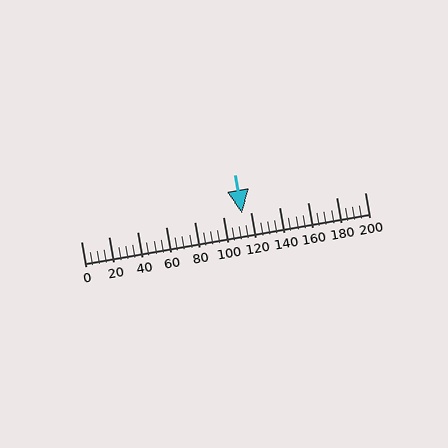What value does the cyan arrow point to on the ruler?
The cyan arrow points to approximately 114.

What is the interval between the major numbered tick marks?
The major tick marks are spaced 20 units apart.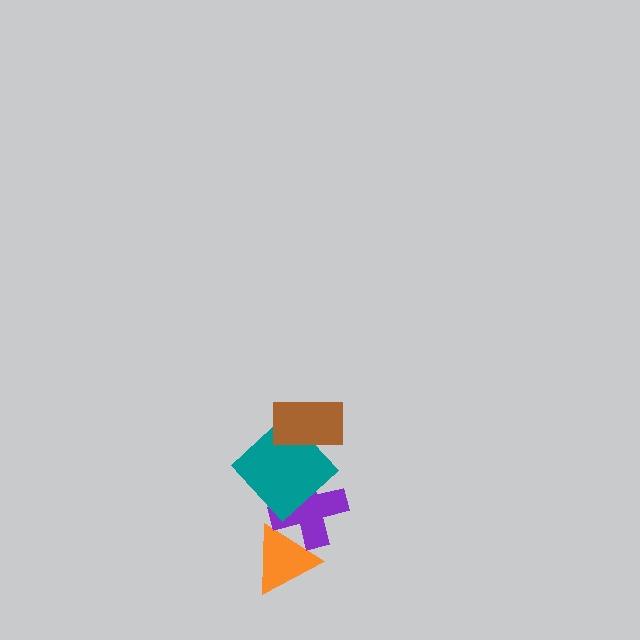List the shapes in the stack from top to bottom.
From top to bottom: the brown rectangle, the teal diamond, the purple cross, the orange triangle.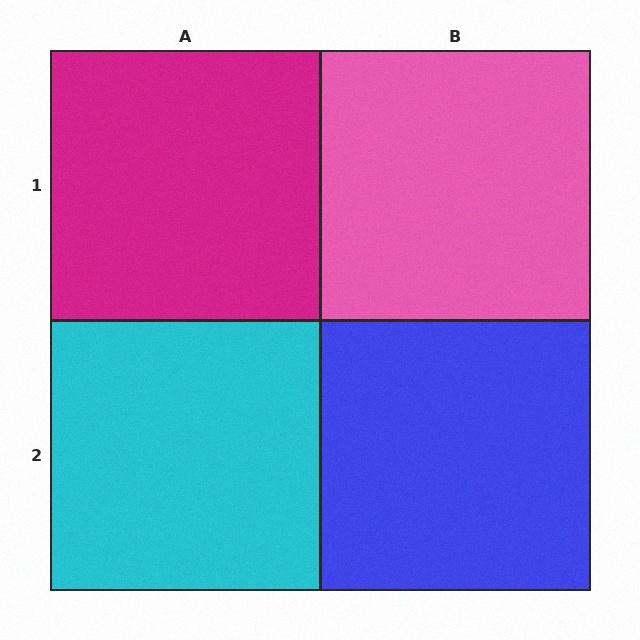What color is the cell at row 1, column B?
Pink.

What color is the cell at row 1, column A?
Magenta.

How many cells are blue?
1 cell is blue.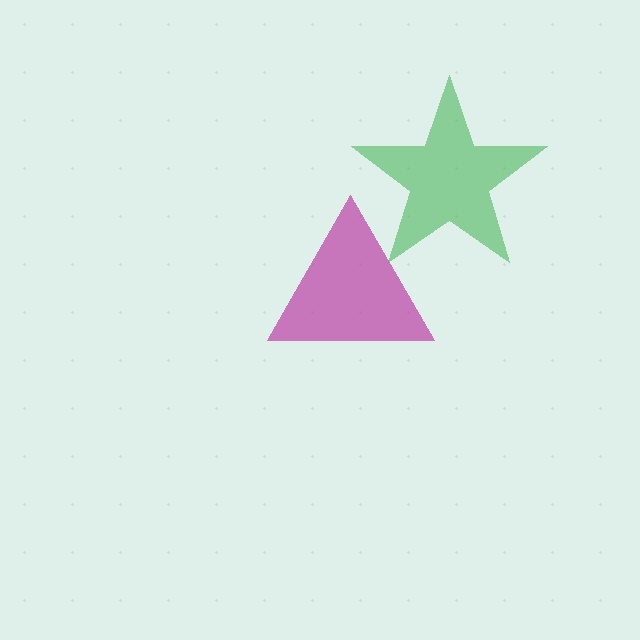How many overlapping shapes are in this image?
There are 2 overlapping shapes in the image.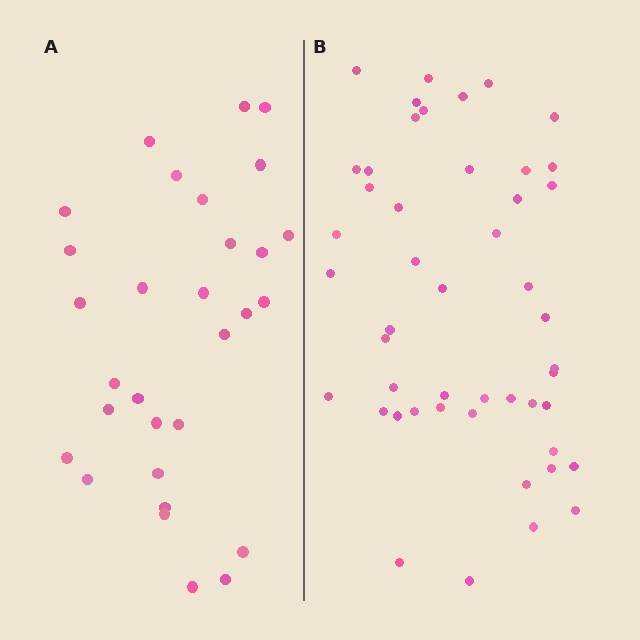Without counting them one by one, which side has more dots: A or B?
Region B (the right region) has more dots.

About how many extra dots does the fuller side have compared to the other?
Region B has approximately 20 more dots than region A.